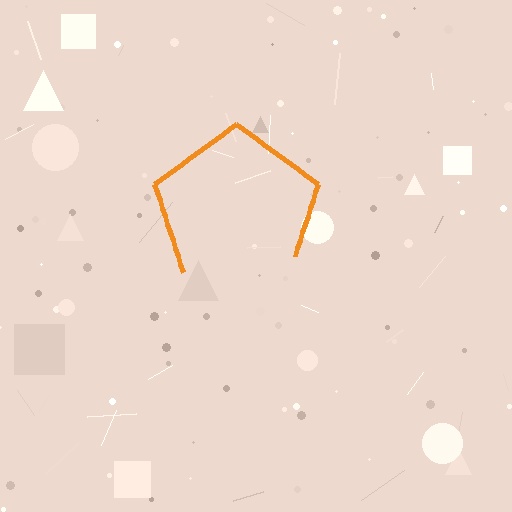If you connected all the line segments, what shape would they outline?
They would outline a pentagon.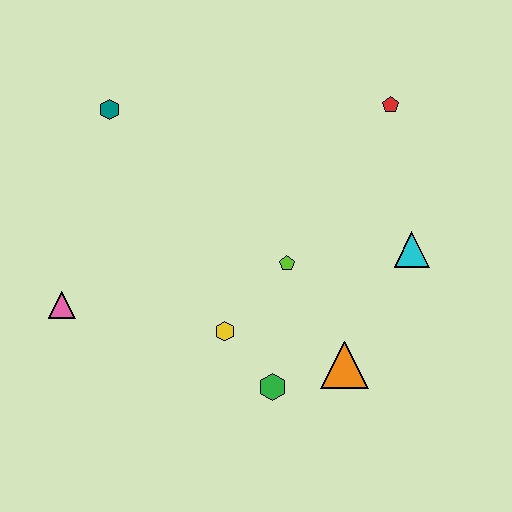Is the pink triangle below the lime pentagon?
Yes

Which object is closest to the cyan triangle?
The lime pentagon is closest to the cyan triangle.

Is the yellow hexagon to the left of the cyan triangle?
Yes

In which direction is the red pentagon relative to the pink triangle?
The red pentagon is to the right of the pink triangle.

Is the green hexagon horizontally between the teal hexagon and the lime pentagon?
Yes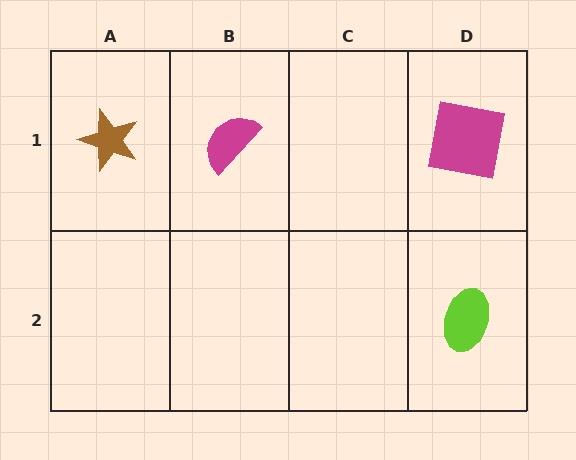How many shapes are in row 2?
1 shape.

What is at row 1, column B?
A magenta semicircle.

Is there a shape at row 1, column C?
No, that cell is empty.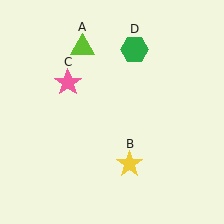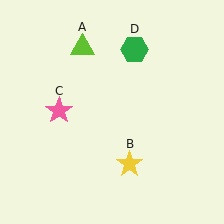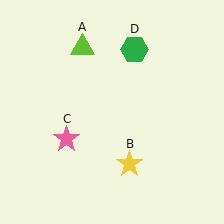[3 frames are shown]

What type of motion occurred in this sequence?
The pink star (object C) rotated counterclockwise around the center of the scene.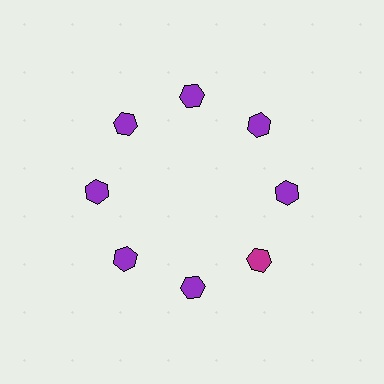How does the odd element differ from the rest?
It has a different color: magenta instead of purple.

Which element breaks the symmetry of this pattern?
The magenta hexagon at roughly the 4 o'clock position breaks the symmetry. All other shapes are purple hexagons.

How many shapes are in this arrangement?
There are 8 shapes arranged in a ring pattern.